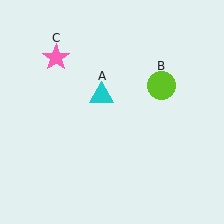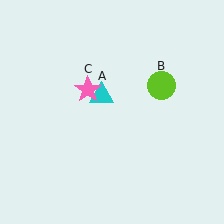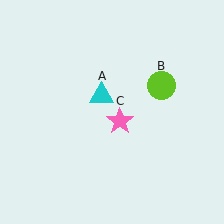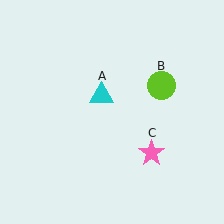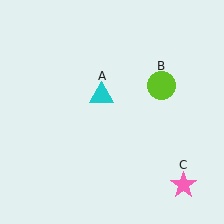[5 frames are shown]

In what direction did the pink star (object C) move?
The pink star (object C) moved down and to the right.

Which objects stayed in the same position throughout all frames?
Cyan triangle (object A) and lime circle (object B) remained stationary.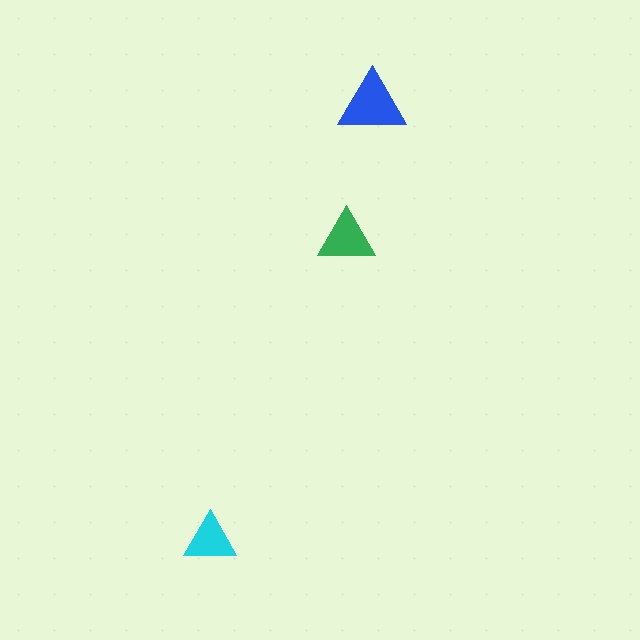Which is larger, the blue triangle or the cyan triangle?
The blue one.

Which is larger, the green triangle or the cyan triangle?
The green one.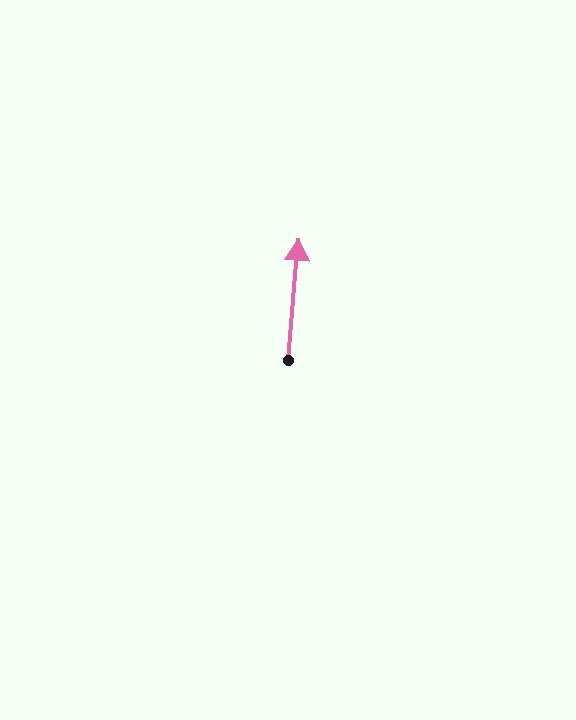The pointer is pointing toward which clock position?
Roughly 12 o'clock.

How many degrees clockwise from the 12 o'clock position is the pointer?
Approximately 5 degrees.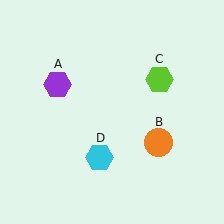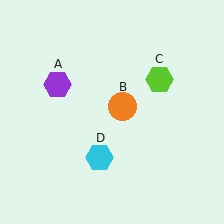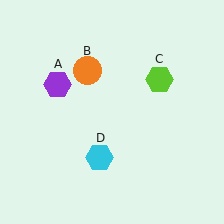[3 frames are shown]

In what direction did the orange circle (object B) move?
The orange circle (object B) moved up and to the left.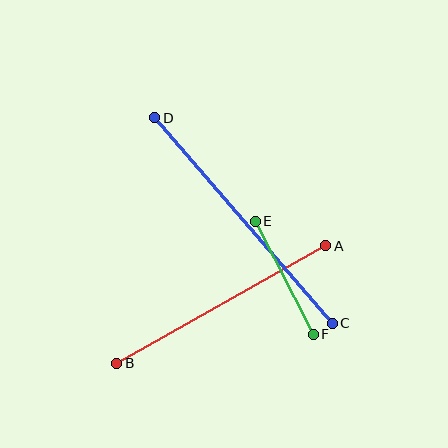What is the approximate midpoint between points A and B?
The midpoint is at approximately (221, 305) pixels.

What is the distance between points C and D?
The distance is approximately 272 pixels.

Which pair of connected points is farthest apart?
Points C and D are farthest apart.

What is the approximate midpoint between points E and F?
The midpoint is at approximately (284, 278) pixels.